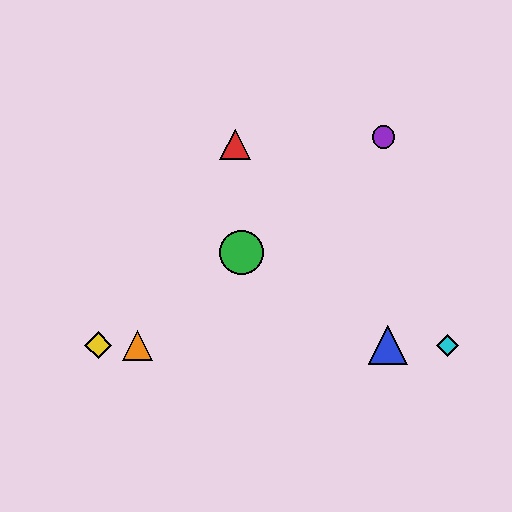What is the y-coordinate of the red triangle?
The red triangle is at y≈144.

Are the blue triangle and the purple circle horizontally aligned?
No, the blue triangle is at y≈345 and the purple circle is at y≈137.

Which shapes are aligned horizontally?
The blue triangle, the yellow diamond, the orange triangle, the cyan diamond are aligned horizontally.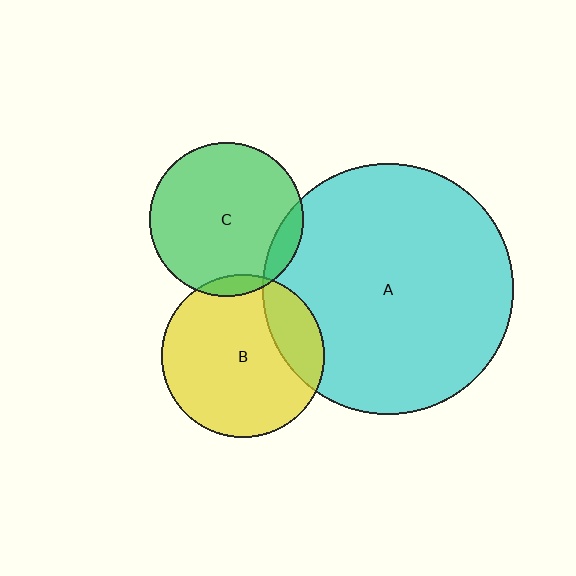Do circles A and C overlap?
Yes.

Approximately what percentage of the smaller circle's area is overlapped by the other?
Approximately 10%.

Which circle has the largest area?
Circle A (cyan).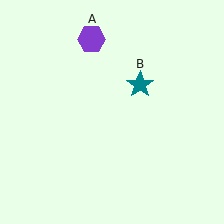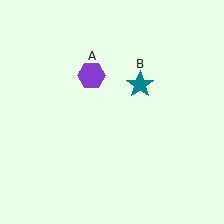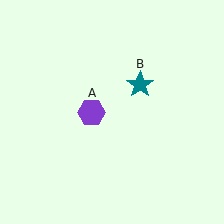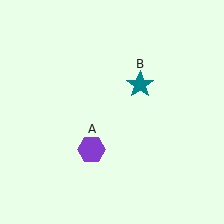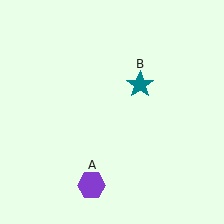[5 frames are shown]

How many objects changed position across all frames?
1 object changed position: purple hexagon (object A).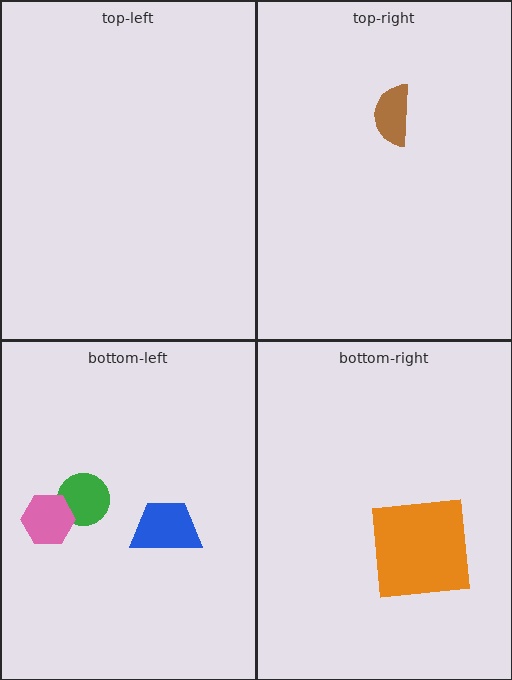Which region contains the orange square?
The bottom-right region.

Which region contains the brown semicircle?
The top-right region.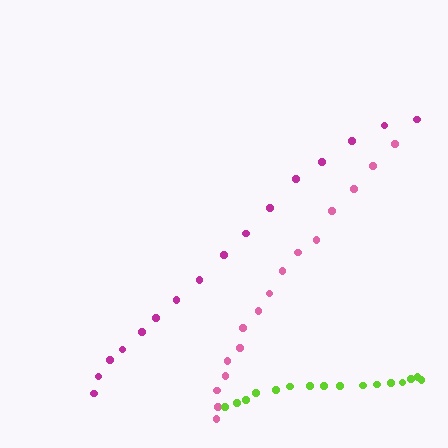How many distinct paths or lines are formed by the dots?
There are 3 distinct paths.